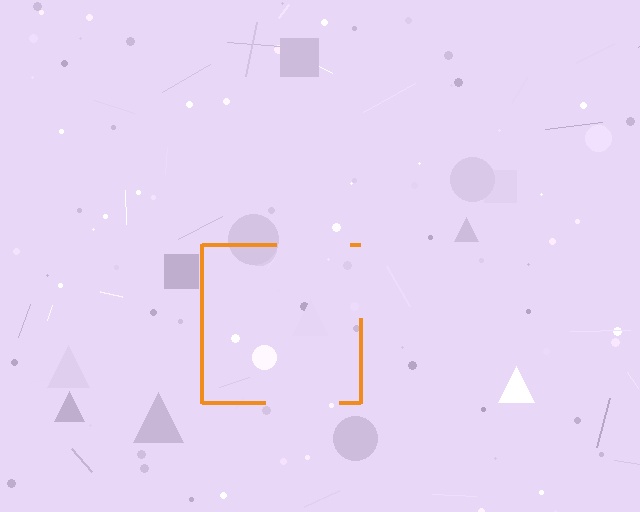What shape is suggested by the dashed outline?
The dashed outline suggests a square.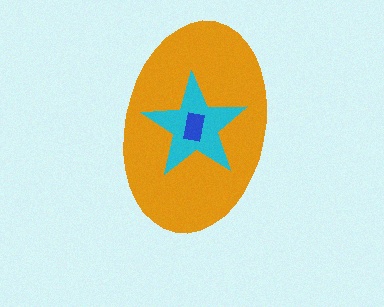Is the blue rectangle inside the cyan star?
Yes.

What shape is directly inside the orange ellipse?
The cyan star.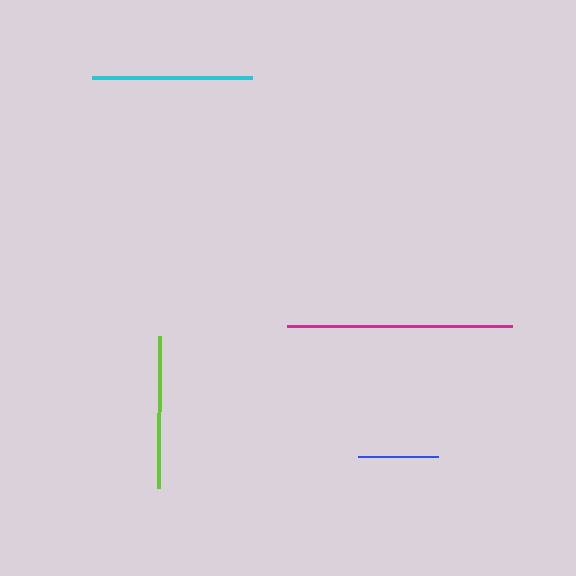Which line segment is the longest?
The magenta line is the longest at approximately 225 pixels.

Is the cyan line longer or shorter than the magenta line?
The magenta line is longer than the cyan line.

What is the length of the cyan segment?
The cyan segment is approximately 160 pixels long.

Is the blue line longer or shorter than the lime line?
The lime line is longer than the blue line.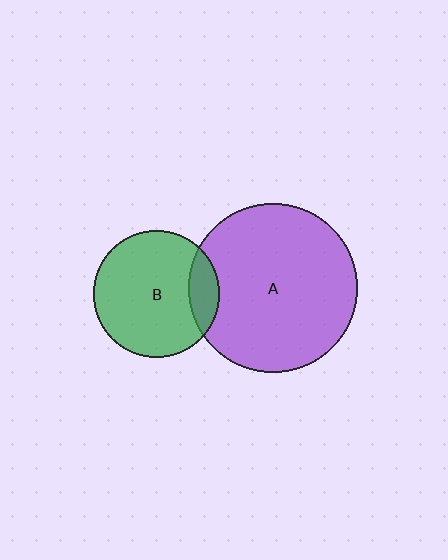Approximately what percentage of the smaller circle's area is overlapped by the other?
Approximately 15%.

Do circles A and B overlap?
Yes.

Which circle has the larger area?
Circle A (purple).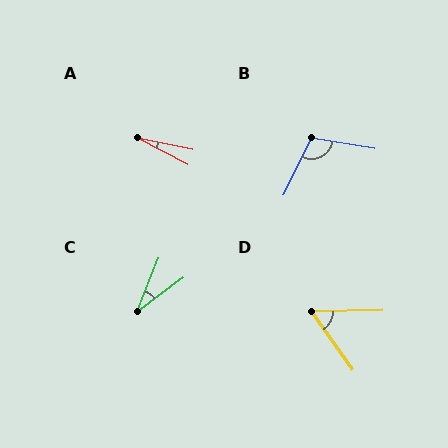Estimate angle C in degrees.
Approximately 31 degrees.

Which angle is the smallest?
A, at approximately 17 degrees.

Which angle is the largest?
B, at approximately 107 degrees.